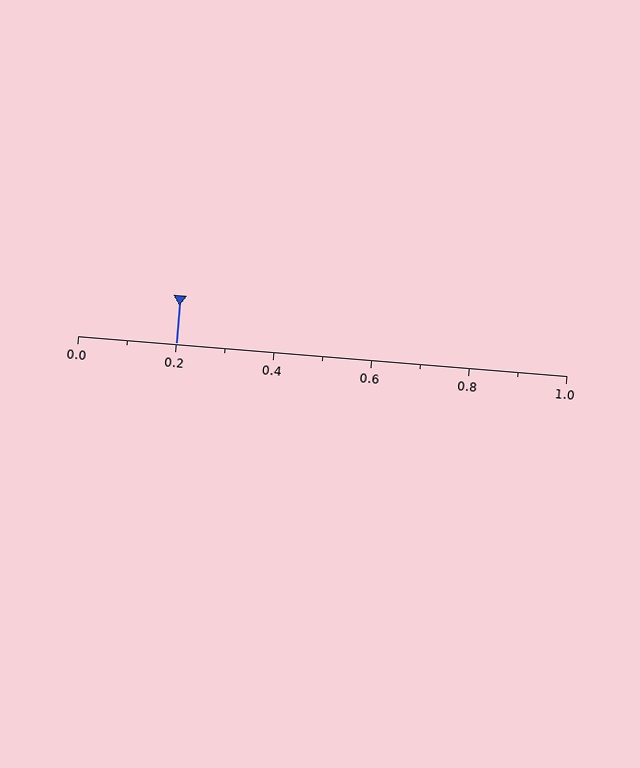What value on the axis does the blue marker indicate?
The marker indicates approximately 0.2.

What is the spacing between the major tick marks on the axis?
The major ticks are spaced 0.2 apart.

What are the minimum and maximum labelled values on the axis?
The axis runs from 0.0 to 1.0.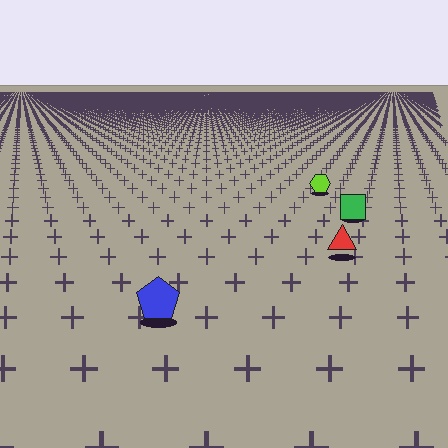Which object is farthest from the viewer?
The lime hexagon is farthest from the viewer. It appears smaller and the ground texture around it is denser.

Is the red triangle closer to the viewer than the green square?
Yes. The red triangle is closer — you can tell from the texture gradient: the ground texture is coarser near it.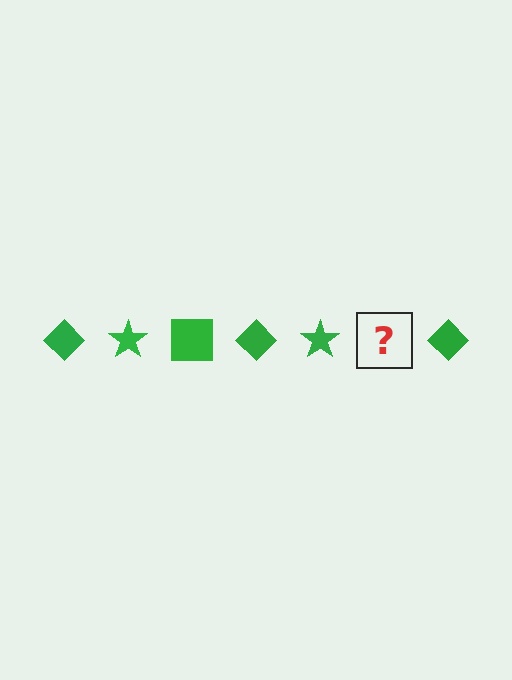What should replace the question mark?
The question mark should be replaced with a green square.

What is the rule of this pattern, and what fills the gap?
The rule is that the pattern cycles through diamond, star, square shapes in green. The gap should be filled with a green square.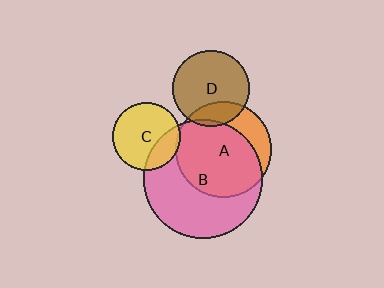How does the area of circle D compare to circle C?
Approximately 1.3 times.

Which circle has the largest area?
Circle B (pink).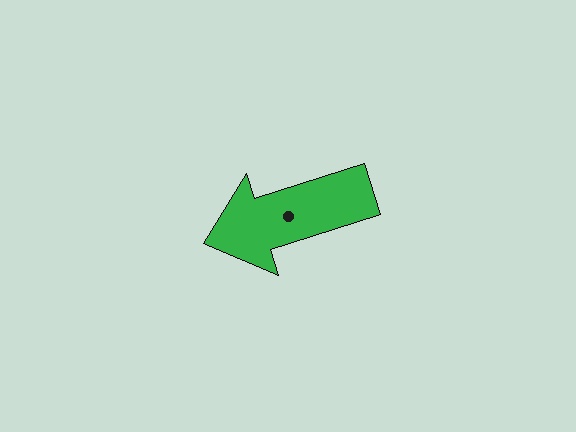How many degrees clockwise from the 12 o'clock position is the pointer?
Approximately 252 degrees.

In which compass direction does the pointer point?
West.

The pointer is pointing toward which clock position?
Roughly 8 o'clock.